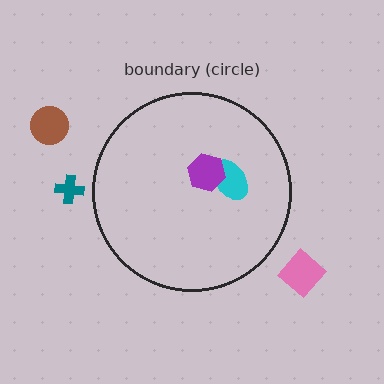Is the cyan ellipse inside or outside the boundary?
Inside.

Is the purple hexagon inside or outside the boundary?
Inside.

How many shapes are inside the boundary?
2 inside, 3 outside.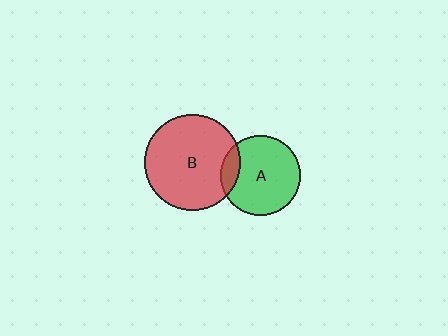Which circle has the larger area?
Circle B (red).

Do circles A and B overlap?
Yes.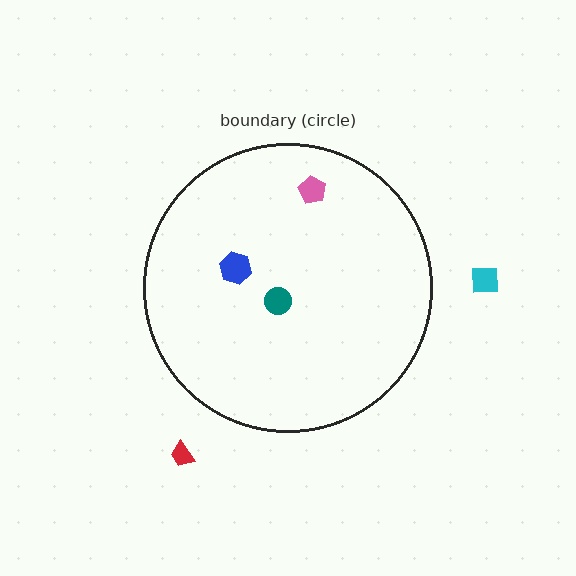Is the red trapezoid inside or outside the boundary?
Outside.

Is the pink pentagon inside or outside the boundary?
Inside.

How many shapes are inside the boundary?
3 inside, 2 outside.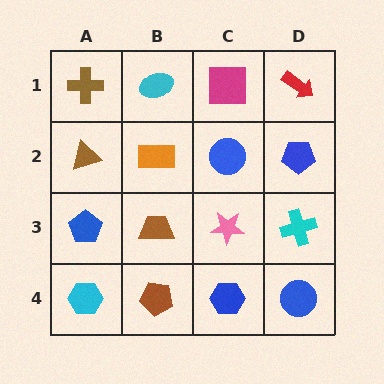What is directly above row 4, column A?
A blue pentagon.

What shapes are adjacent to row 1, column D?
A blue pentagon (row 2, column D), a magenta square (row 1, column C).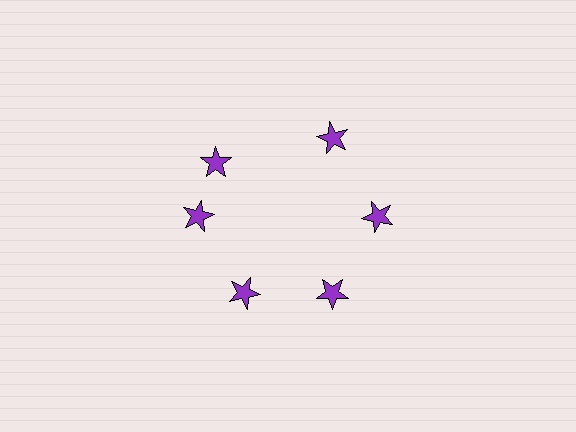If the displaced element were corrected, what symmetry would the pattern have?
It would have 6-fold rotational symmetry — the pattern would map onto itself every 60 degrees.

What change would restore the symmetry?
The symmetry would be restored by rotating it back into even spacing with its neighbors so that all 6 stars sit at equal angles and equal distance from the center.